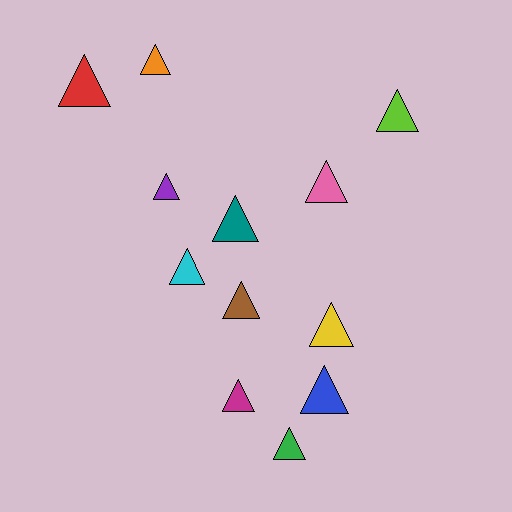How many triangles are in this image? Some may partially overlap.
There are 12 triangles.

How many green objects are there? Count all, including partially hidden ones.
There is 1 green object.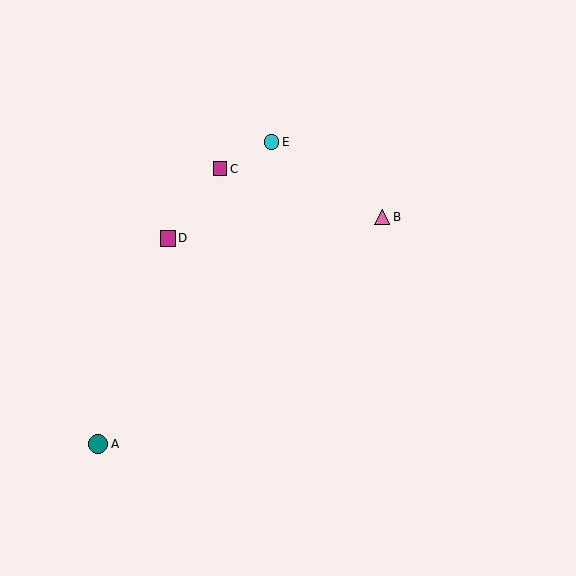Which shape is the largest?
The teal circle (labeled A) is the largest.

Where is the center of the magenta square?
The center of the magenta square is at (168, 238).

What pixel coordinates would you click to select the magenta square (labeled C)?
Click at (220, 169) to select the magenta square C.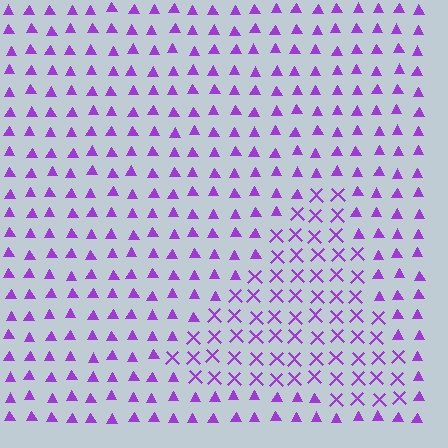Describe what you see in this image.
The image is filled with small purple elements arranged in a uniform grid. A triangle-shaped region contains X marks, while the surrounding area contains triangles. The boundary is defined purely by the change in element shape.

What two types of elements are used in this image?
The image uses X marks inside the triangle region and triangles outside it.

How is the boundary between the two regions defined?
The boundary is defined by a change in element shape: X marks inside vs. triangles outside. All elements share the same color and spacing.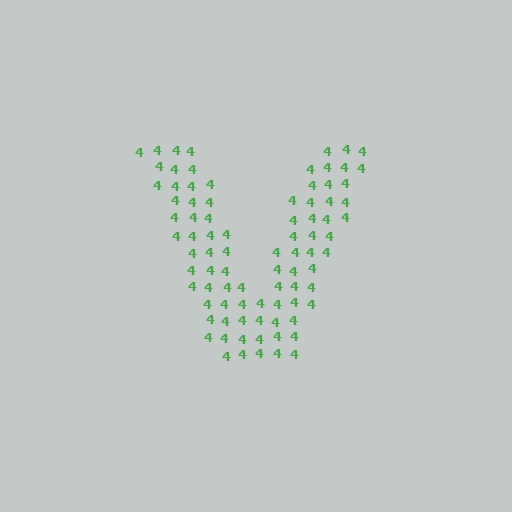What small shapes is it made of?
It is made of small digit 4's.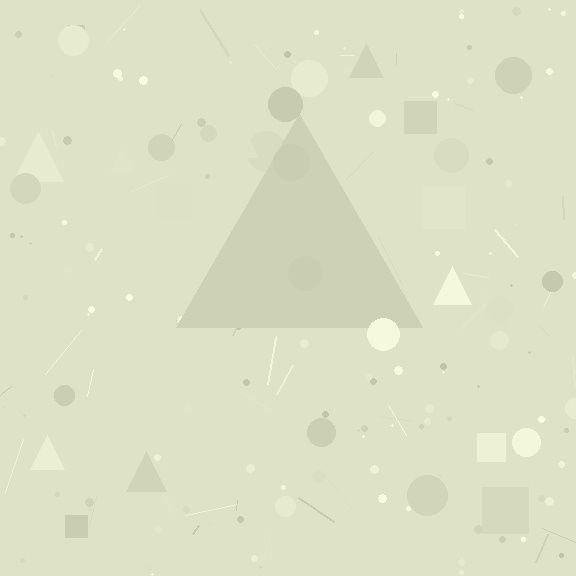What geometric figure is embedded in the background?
A triangle is embedded in the background.